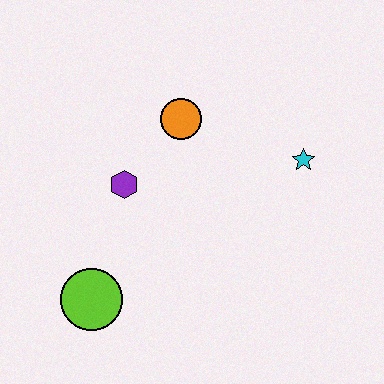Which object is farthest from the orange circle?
The lime circle is farthest from the orange circle.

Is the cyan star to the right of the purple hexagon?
Yes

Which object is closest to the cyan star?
The orange circle is closest to the cyan star.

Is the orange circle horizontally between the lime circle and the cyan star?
Yes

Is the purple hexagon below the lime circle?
No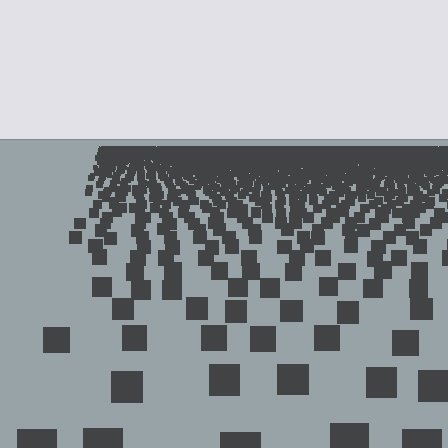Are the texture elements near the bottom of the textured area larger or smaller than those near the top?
Larger. Near the bottom, elements are closer to the viewer and appear at a bigger on-screen size.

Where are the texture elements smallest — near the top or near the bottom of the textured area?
Near the top.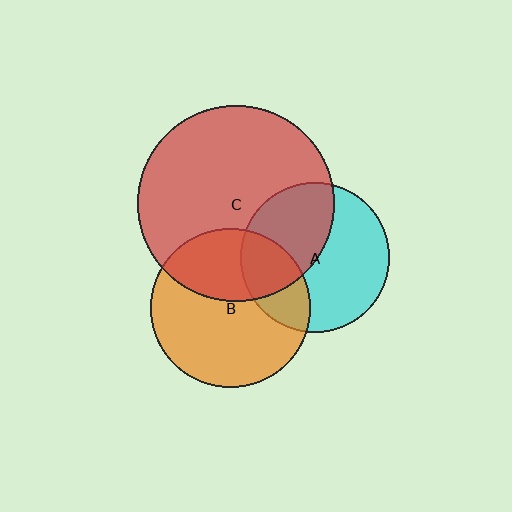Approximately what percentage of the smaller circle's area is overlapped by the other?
Approximately 25%.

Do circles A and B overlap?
Yes.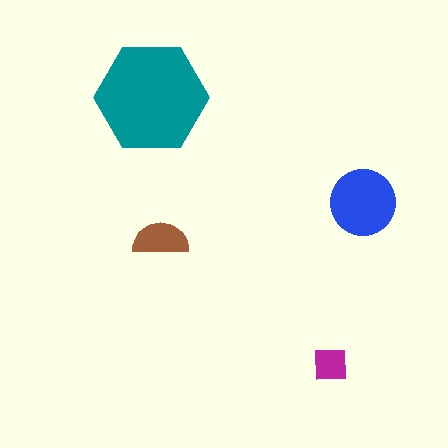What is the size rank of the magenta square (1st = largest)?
4th.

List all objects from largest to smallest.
The teal hexagon, the blue circle, the brown semicircle, the magenta square.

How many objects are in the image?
There are 4 objects in the image.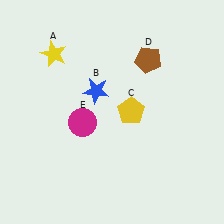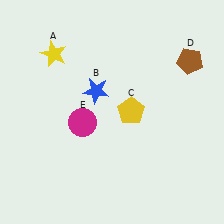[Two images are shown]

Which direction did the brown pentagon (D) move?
The brown pentagon (D) moved right.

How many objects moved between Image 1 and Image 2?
1 object moved between the two images.